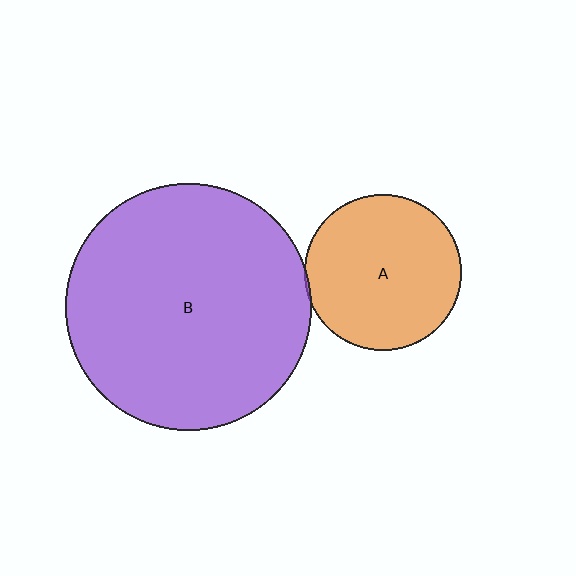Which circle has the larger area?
Circle B (purple).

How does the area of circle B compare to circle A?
Approximately 2.5 times.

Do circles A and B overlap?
Yes.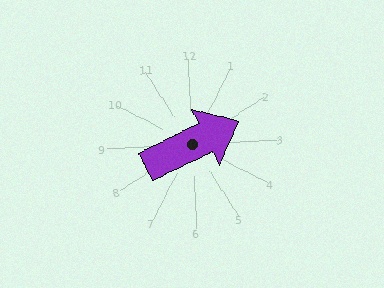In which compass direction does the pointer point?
Northeast.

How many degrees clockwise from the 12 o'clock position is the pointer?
Approximately 66 degrees.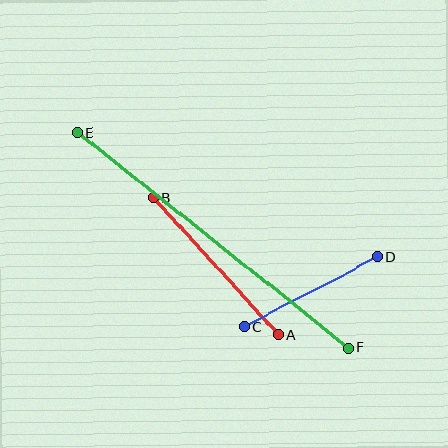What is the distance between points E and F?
The distance is approximately 347 pixels.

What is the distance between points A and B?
The distance is approximately 186 pixels.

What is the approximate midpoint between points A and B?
The midpoint is at approximately (216, 266) pixels.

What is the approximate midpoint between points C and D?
The midpoint is at approximately (311, 292) pixels.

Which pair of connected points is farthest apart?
Points E and F are farthest apart.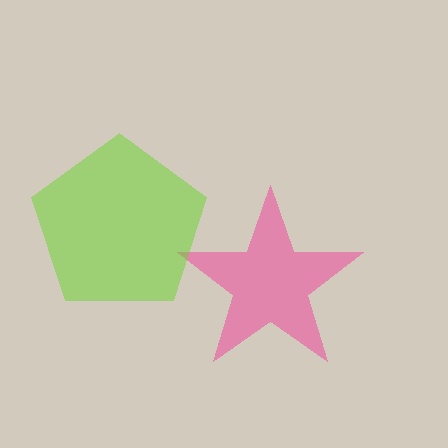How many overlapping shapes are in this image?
There are 2 overlapping shapes in the image.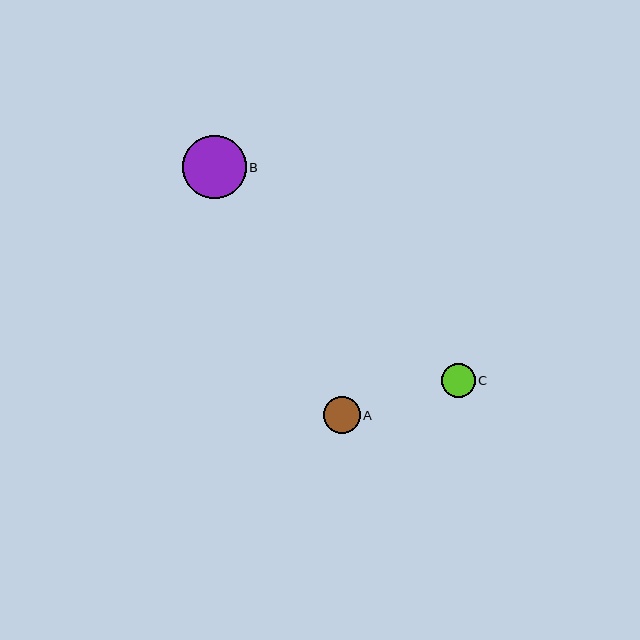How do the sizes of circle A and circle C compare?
Circle A and circle C are approximately the same size.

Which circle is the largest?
Circle B is the largest with a size of approximately 64 pixels.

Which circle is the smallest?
Circle C is the smallest with a size of approximately 34 pixels.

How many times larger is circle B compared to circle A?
Circle B is approximately 1.7 times the size of circle A.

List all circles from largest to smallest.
From largest to smallest: B, A, C.